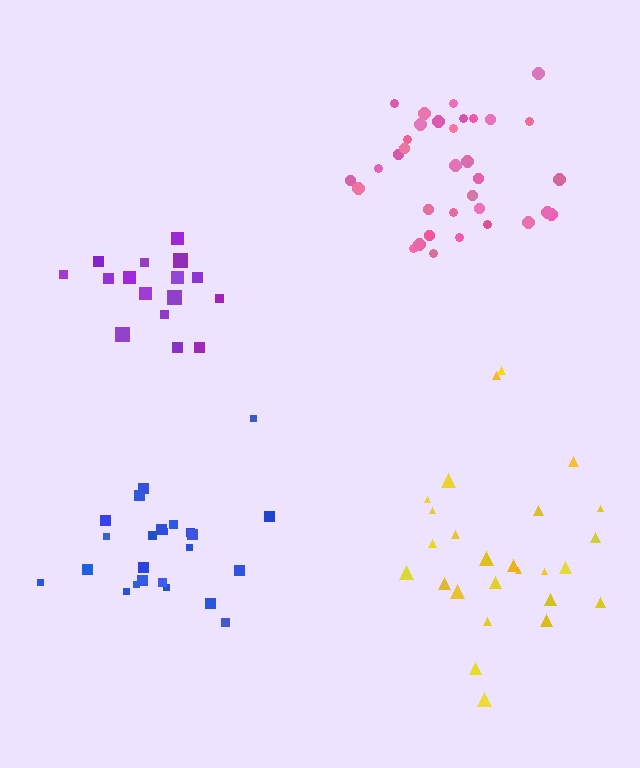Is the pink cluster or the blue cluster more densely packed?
Blue.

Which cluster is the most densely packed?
Blue.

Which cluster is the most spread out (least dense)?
Yellow.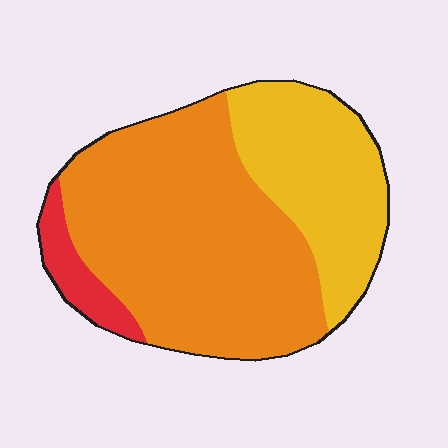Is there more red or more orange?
Orange.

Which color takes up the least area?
Red, at roughly 10%.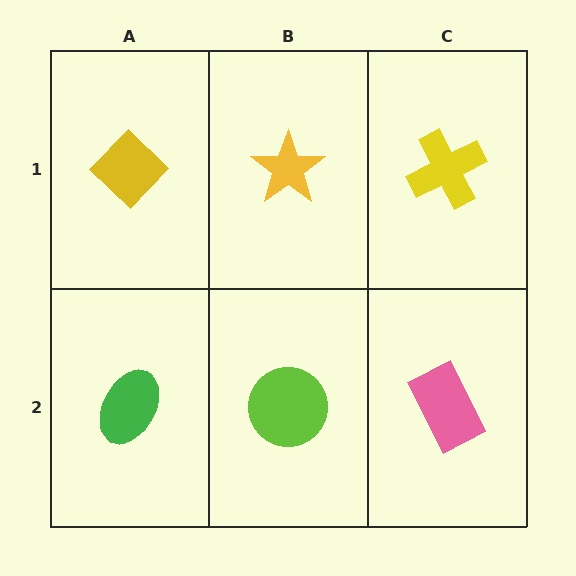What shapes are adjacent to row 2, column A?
A yellow diamond (row 1, column A), a lime circle (row 2, column B).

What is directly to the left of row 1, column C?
A yellow star.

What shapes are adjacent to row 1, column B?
A lime circle (row 2, column B), a yellow diamond (row 1, column A), a yellow cross (row 1, column C).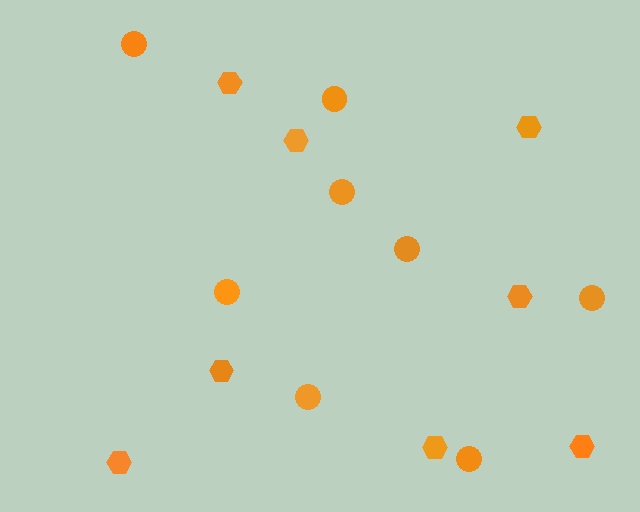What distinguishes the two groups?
There are 2 groups: one group of hexagons (8) and one group of circles (8).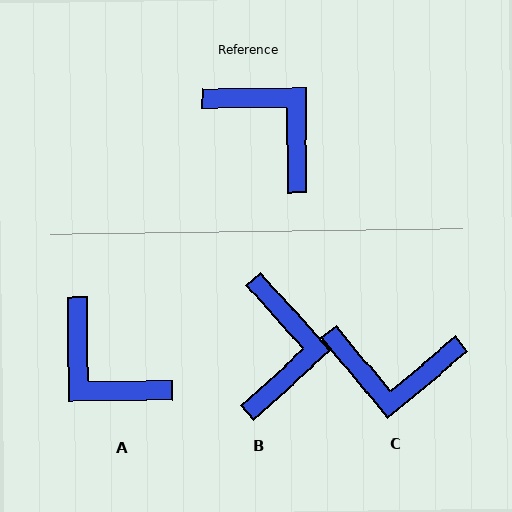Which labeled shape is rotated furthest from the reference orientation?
A, about 180 degrees away.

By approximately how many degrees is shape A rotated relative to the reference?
Approximately 180 degrees clockwise.